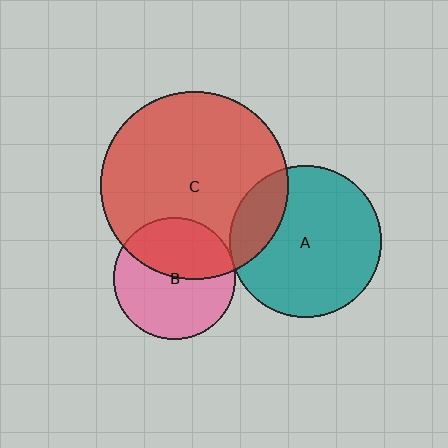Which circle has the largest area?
Circle C (red).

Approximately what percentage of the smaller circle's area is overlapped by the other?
Approximately 40%.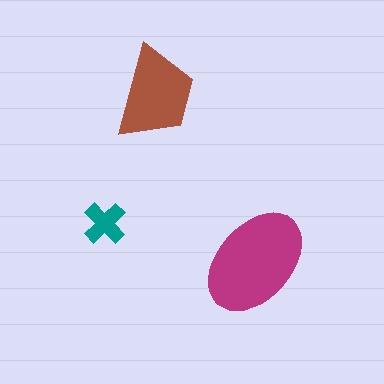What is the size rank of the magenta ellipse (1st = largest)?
1st.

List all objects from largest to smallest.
The magenta ellipse, the brown trapezoid, the teal cross.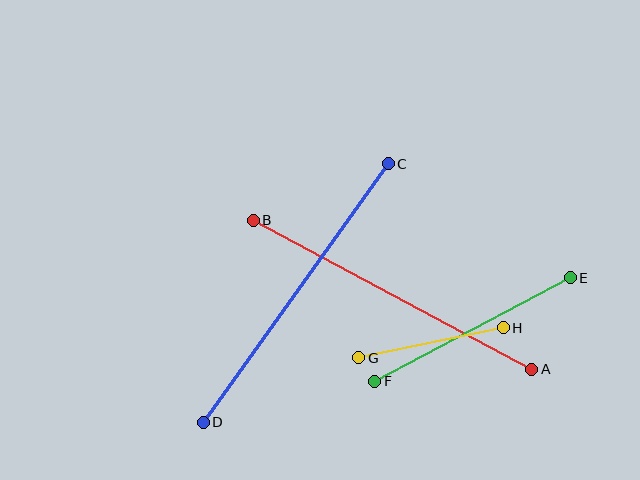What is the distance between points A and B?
The distance is approximately 316 pixels.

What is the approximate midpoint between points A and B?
The midpoint is at approximately (392, 295) pixels.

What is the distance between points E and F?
The distance is approximately 221 pixels.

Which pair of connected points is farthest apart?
Points C and D are farthest apart.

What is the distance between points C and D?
The distance is approximately 318 pixels.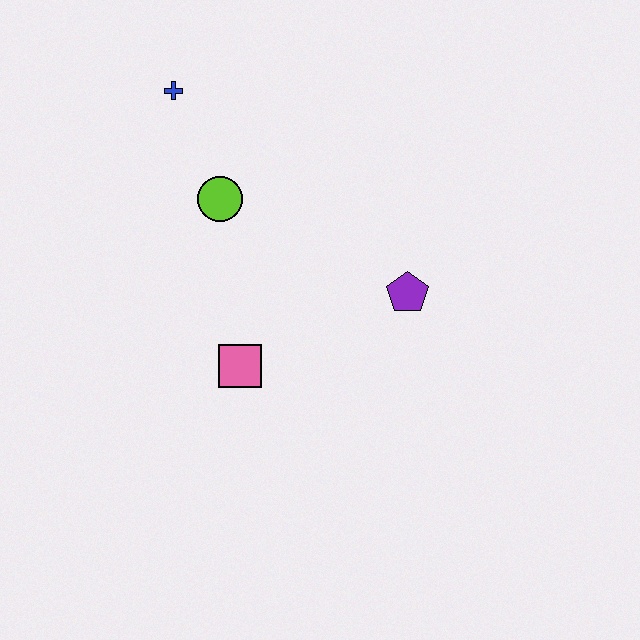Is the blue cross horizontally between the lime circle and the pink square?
No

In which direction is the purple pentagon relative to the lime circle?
The purple pentagon is to the right of the lime circle.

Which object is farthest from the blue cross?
The purple pentagon is farthest from the blue cross.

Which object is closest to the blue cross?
The lime circle is closest to the blue cross.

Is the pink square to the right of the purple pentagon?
No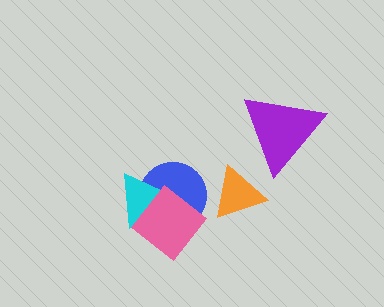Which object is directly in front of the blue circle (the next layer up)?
The cyan triangle is directly in front of the blue circle.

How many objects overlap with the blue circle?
2 objects overlap with the blue circle.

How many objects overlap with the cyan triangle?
2 objects overlap with the cyan triangle.